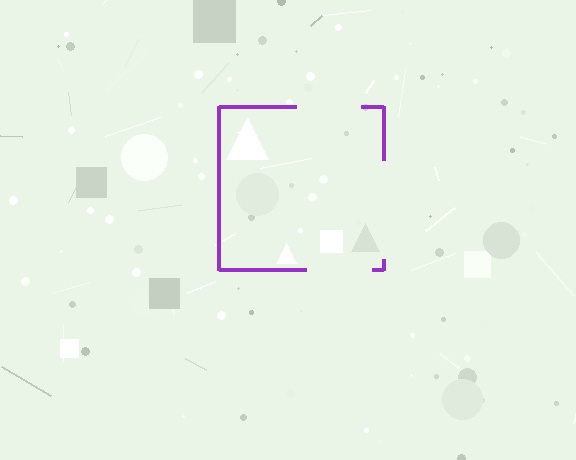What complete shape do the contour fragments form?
The contour fragments form a square.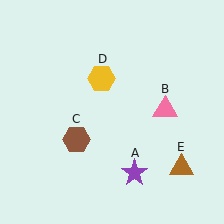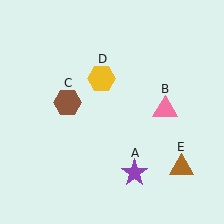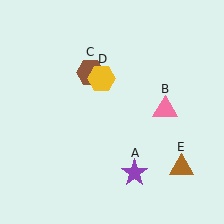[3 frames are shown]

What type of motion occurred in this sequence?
The brown hexagon (object C) rotated clockwise around the center of the scene.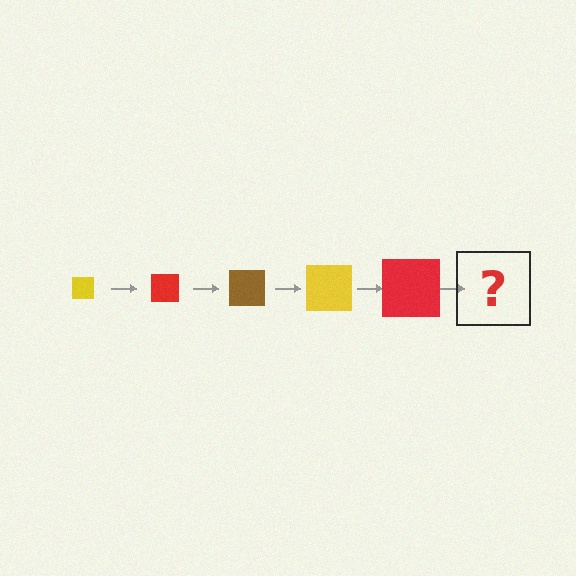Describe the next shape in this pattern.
It should be a brown square, larger than the previous one.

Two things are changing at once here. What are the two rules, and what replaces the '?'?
The two rules are that the square grows larger each step and the color cycles through yellow, red, and brown. The '?' should be a brown square, larger than the previous one.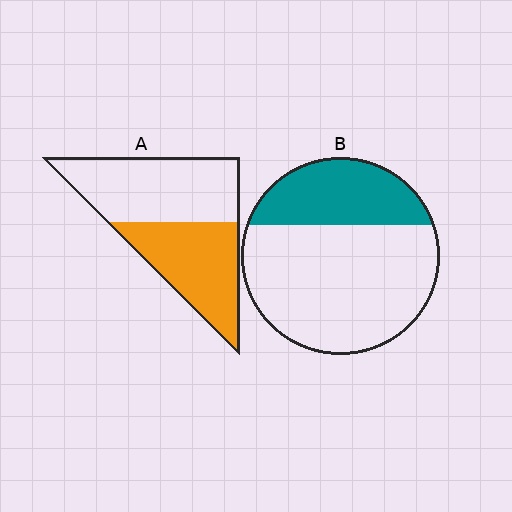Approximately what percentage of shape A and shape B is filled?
A is approximately 45% and B is approximately 30%.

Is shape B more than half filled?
No.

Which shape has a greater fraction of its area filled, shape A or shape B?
Shape A.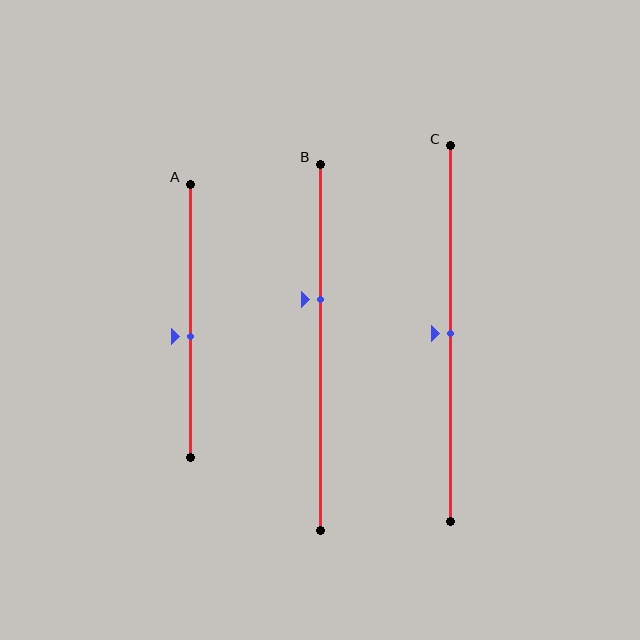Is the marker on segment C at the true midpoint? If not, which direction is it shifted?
Yes, the marker on segment C is at the true midpoint.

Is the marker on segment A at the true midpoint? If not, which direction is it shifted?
No, the marker on segment A is shifted downward by about 6% of the segment length.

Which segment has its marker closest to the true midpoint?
Segment C has its marker closest to the true midpoint.